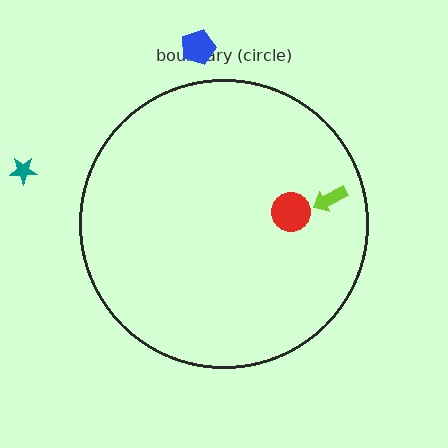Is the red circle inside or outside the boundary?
Inside.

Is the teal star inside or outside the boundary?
Outside.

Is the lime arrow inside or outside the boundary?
Inside.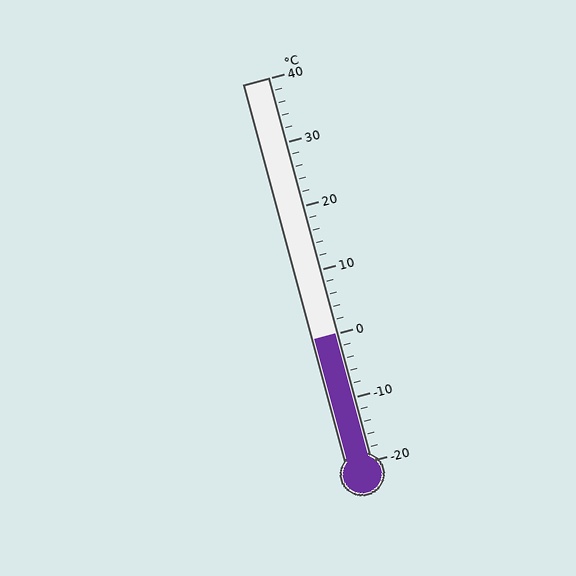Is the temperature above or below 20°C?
The temperature is below 20°C.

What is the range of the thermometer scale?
The thermometer scale ranges from -20°C to 40°C.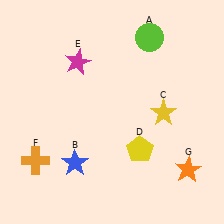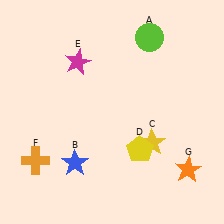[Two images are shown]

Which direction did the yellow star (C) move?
The yellow star (C) moved down.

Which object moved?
The yellow star (C) moved down.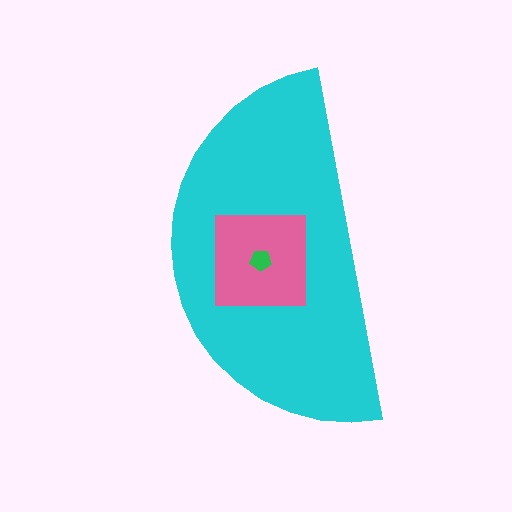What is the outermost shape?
The cyan semicircle.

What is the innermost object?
The green pentagon.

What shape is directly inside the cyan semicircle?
The pink square.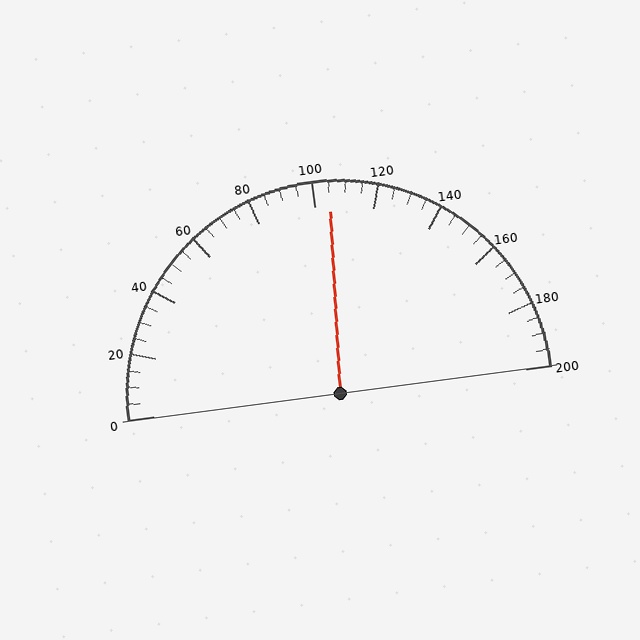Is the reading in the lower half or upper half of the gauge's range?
The reading is in the upper half of the range (0 to 200).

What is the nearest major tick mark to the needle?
The nearest major tick mark is 100.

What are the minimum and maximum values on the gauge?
The gauge ranges from 0 to 200.